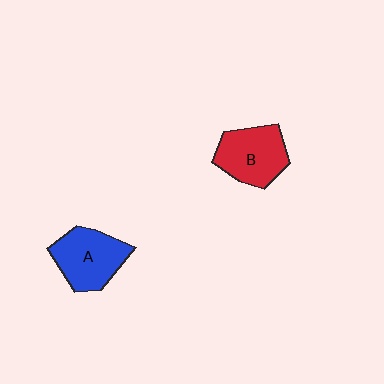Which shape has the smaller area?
Shape B (red).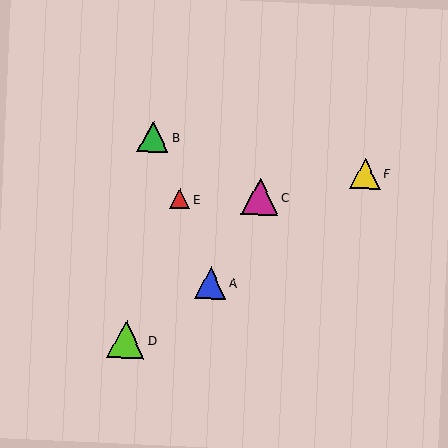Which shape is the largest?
The lime triangle (labeled D) is the largest.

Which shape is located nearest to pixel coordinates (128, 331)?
The lime triangle (labeled D) at (126, 339) is nearest to that location.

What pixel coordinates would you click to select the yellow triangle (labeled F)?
Click at (365, 174) to select the yellow triangle F.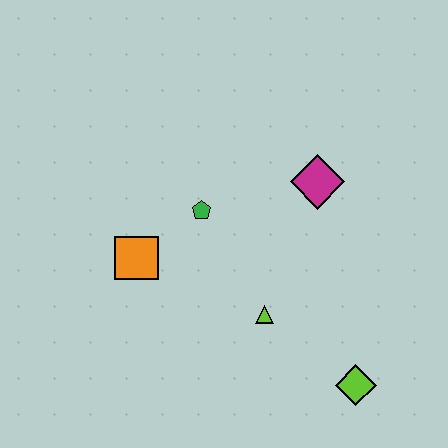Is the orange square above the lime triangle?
Yes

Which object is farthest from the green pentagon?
The lime diamond is farthest from the green pentagon.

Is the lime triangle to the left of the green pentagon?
No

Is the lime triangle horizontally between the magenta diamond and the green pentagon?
Yes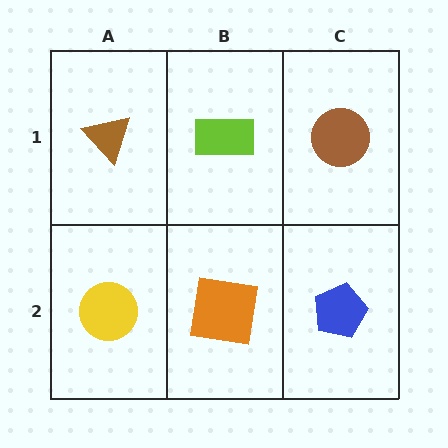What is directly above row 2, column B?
A lime rectangle.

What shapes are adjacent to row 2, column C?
A brown circle (row 1, column C), an orange square (row 2, column B).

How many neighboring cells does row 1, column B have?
3.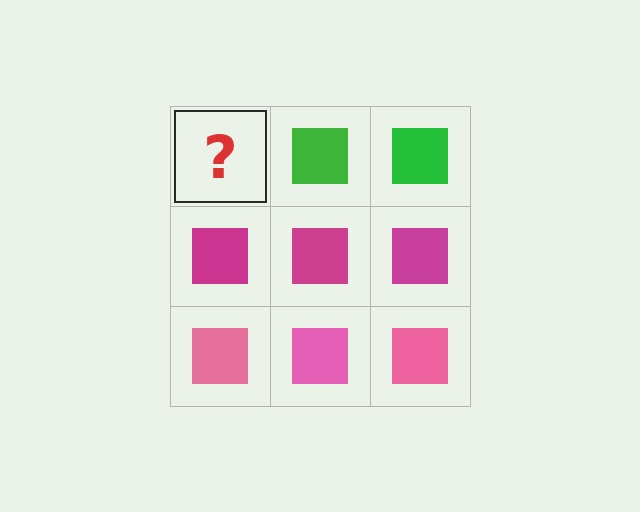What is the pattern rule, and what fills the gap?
The rule is that each row has a consistent color. The gap should be filled with a green square.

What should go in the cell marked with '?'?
The missing cell should contain a green square.